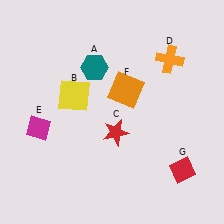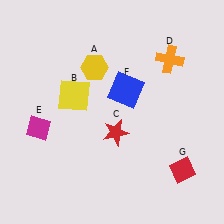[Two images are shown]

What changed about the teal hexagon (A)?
In Image 1, A is teal. In Image 2, it changed to yellow.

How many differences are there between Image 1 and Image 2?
There are 2 differences between the two images.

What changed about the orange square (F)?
In Image 1, F is orange. In Image 2, it changed to blue.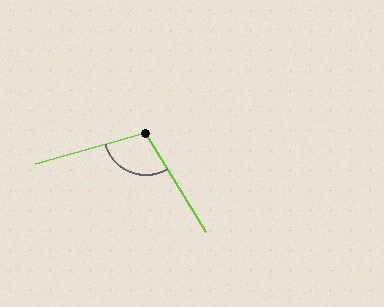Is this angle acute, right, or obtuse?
It is obtuse.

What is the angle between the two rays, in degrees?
Approximately 106 degrees.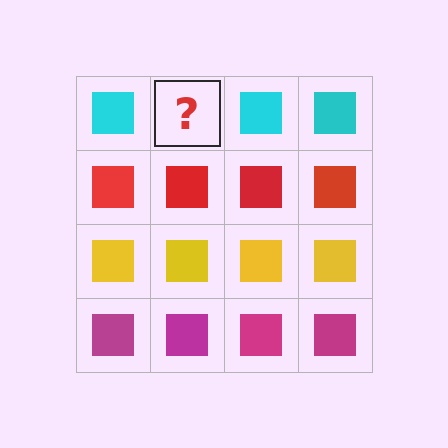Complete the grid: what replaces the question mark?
The question mark should be replaced with a cyan square.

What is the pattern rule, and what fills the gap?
The rule is that each row has a consistent color. The gap should be filled with a cyan square.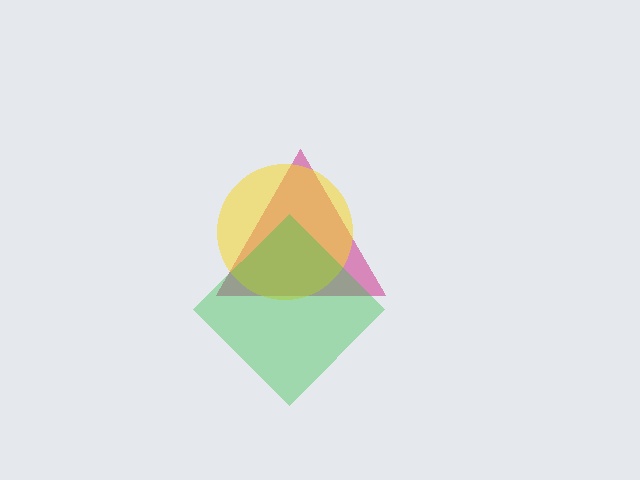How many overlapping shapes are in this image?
There are 3 overlapping shapes in the image.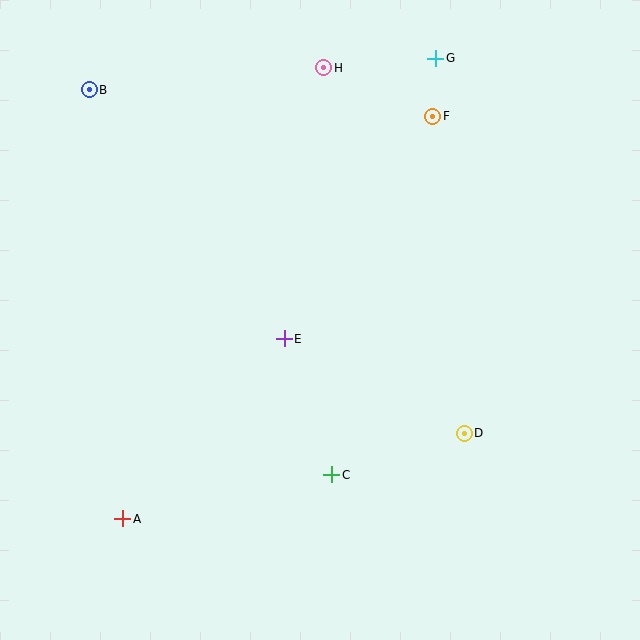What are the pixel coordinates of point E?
Point E is at (284, 339).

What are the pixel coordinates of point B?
Point B is at (89, 90).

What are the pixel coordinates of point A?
Point A is at (123, 519).